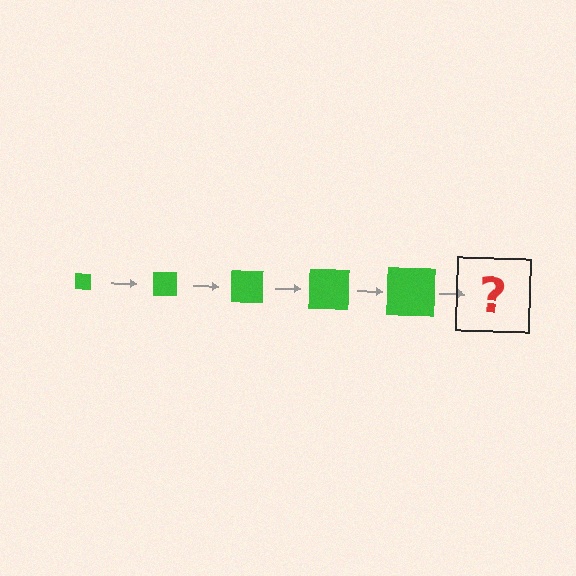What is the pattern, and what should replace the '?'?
The pattern is that the square gets progressively larger each step. The '?' should be a green square, larger than the previous one.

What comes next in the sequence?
The next element should be a green square, larger than the previous one.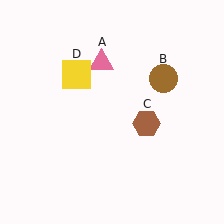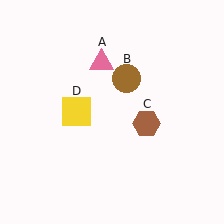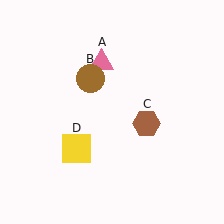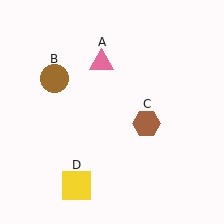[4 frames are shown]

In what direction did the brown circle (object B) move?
The brown circle (object B) moved left.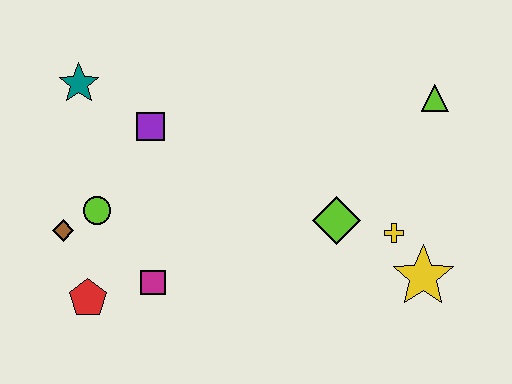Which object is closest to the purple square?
The teal star is closest to the purple square.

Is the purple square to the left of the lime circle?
No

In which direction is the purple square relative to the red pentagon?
The purple square is above the red pentagon.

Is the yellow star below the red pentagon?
No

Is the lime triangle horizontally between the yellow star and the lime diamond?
No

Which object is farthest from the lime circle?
The lime triangle is farthest from the lime circle.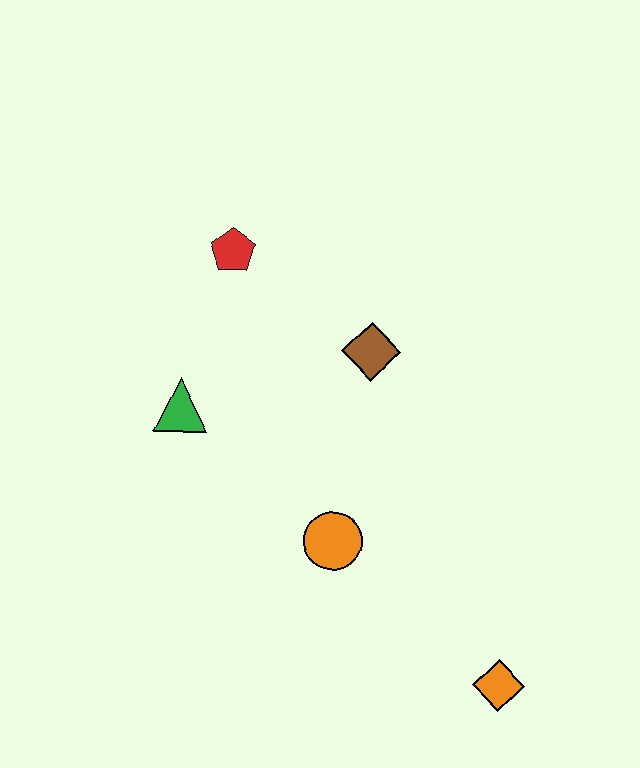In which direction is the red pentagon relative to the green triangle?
The red pentagon is above the green triangle.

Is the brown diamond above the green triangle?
Yes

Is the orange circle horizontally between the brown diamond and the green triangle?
Yes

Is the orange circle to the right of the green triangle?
Yes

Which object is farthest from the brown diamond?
The orange diamond is farthest from the brown diamond.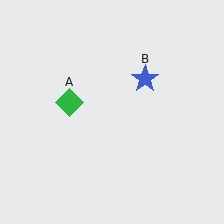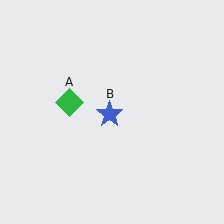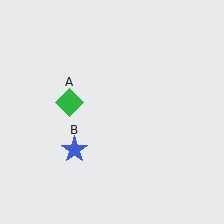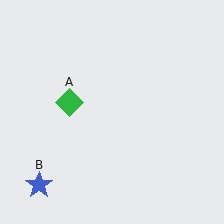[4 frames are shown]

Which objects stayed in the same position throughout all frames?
Green diamond (object A) remained stationary.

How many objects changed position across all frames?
1 object changed position: blue star (object B).